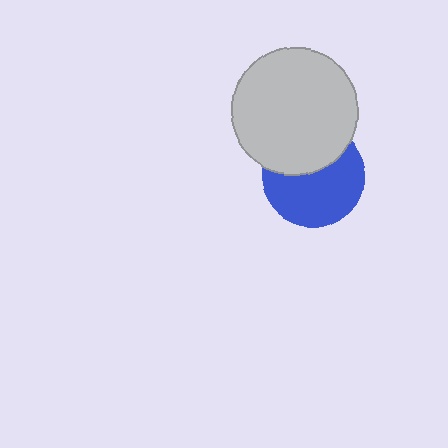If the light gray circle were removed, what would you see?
You would see the complete blue circle.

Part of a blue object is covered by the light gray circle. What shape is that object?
It is a circle.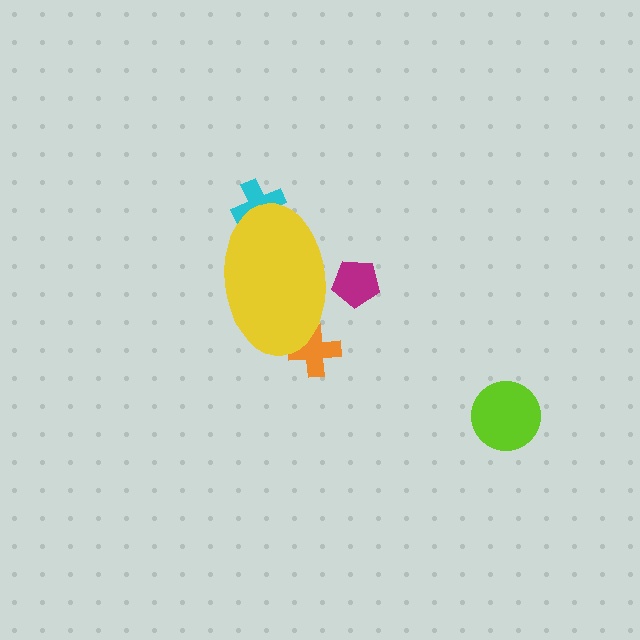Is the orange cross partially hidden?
Yes, the orange cross is partially hidden behind the yellow ellipse.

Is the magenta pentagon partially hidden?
Yes, the magenta pentagon is partially hidden behind the yellow ellipse.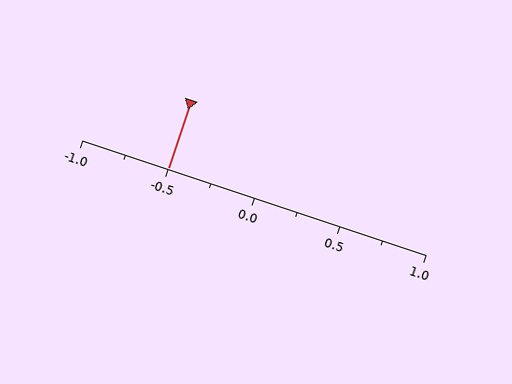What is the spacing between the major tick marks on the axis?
The major ticks are spaced 0.5 apart.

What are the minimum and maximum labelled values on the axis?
The axis runs from -1.0 to 1.0.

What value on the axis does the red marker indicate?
The marker indicates approximately -0.5.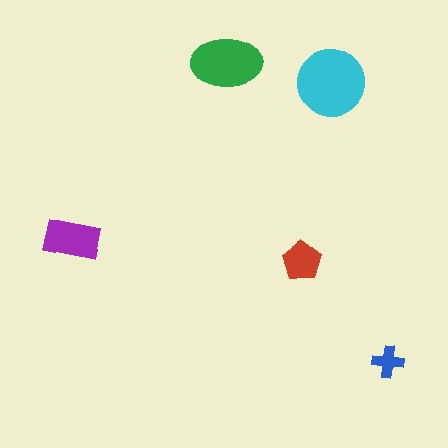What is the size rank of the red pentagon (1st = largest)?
4th.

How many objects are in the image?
There are 5 objects in the image.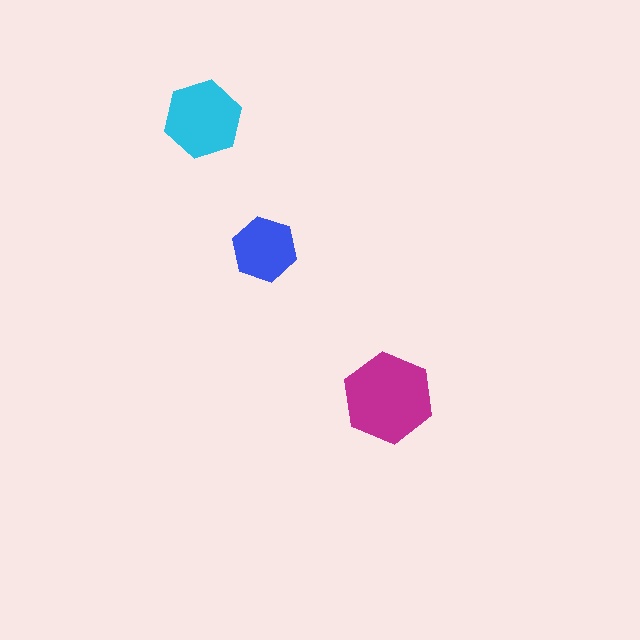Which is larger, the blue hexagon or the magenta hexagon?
The magenta one.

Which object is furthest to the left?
The cyan hexagon is leftmost.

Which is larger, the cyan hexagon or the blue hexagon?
The cyan one.